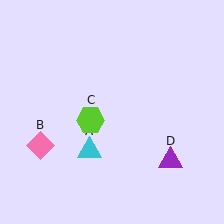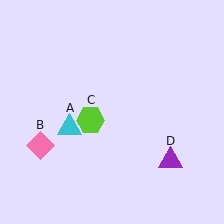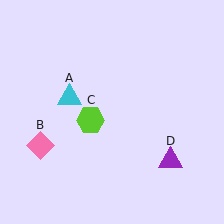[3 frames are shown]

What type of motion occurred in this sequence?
The cyan triangle (object A) rotated clockwise around the center of the scene.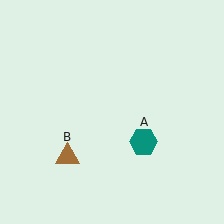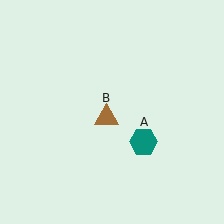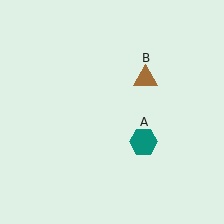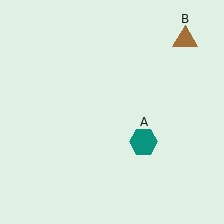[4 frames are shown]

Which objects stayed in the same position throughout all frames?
Teal hexagon (object A) remained stationary.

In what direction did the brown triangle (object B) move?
The brown triangle (object B) moved up and to the right.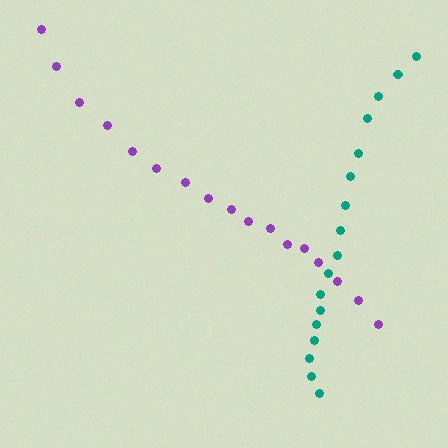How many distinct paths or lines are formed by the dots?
There are 2 distinct paths.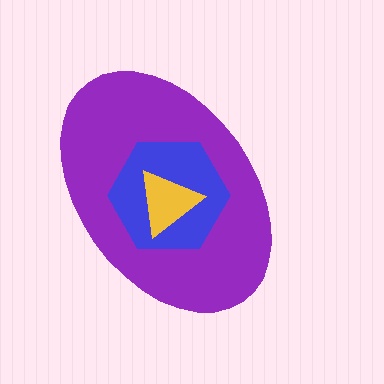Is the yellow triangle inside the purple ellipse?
Yes.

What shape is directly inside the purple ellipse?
The blue hexagon.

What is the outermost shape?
The purple ellipse.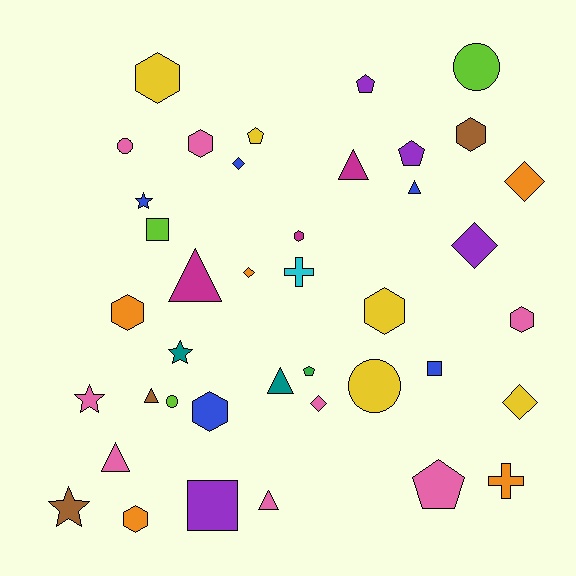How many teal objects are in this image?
There are 2 teal objects.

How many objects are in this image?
There are 40 objects.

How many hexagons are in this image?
There are 9 hexagons.